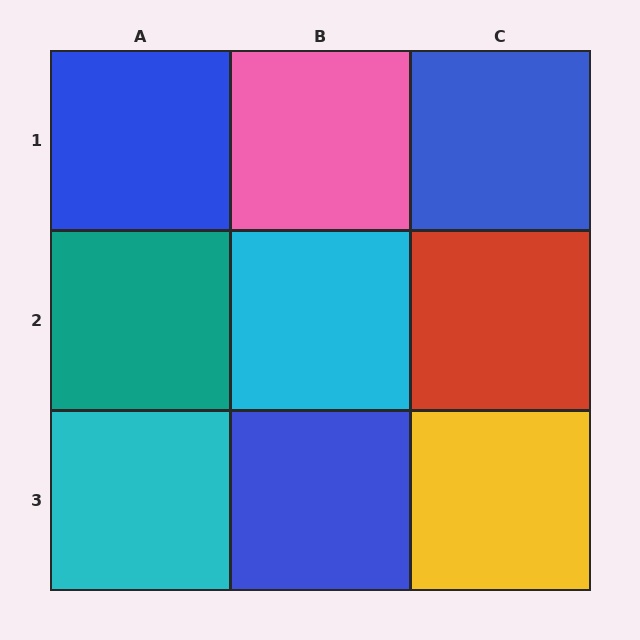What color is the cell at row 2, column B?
Cyan.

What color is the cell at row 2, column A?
Teal.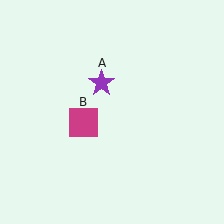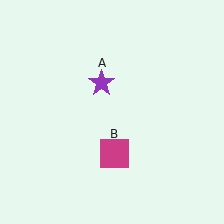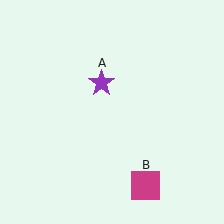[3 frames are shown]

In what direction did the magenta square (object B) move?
The magenta square (object B) moved down and to the right.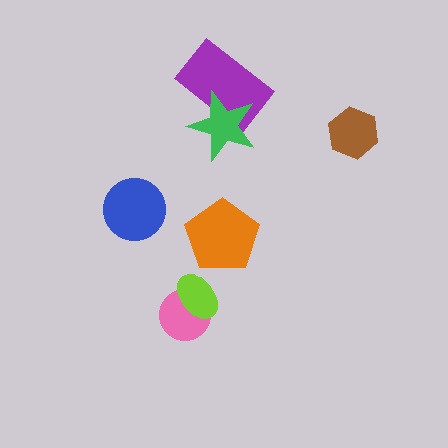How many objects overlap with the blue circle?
0 objects overlap with the blue circle.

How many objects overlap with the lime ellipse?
1 object overlaps with the lime ellipse.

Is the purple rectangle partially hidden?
Yes, it is partially covered by another shape.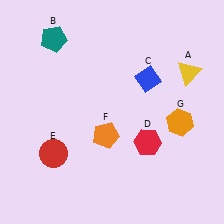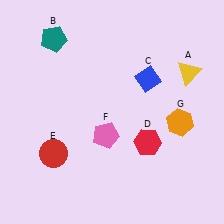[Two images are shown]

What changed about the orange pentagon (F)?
In Image 1, F is orange. In Image 2, it changed to pink.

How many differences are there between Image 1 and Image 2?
There is 1 difference between the two images.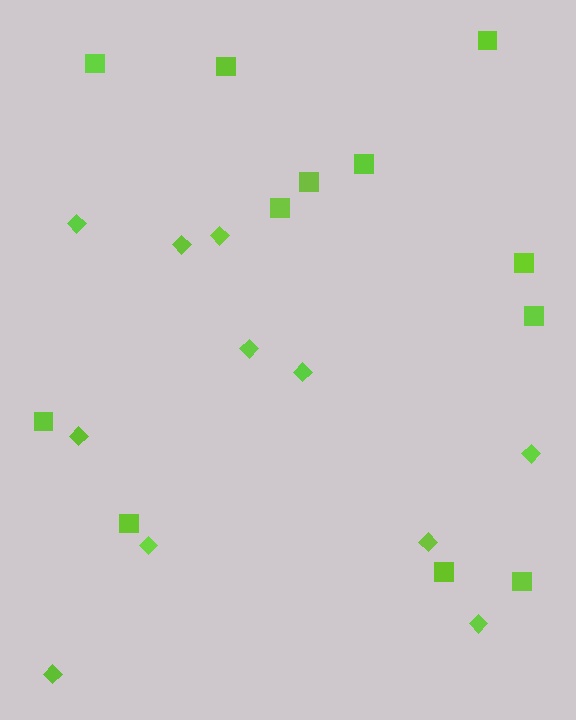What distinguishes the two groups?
There are 2 groups: one group of diamonds (11) and one group of squares (12).